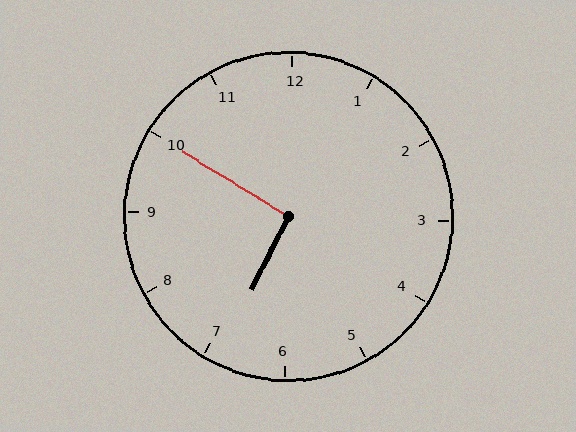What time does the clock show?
6:50.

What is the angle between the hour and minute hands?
Approximately 95 degrees.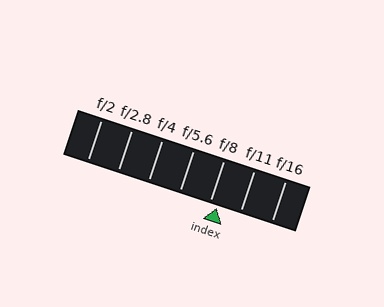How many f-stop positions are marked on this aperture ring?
There are 7 f-stop positions marked.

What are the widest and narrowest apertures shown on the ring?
The widest aperture shown is f/2 and the narrowest is f/16.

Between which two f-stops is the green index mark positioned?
The index mark is between f/8 and f/11.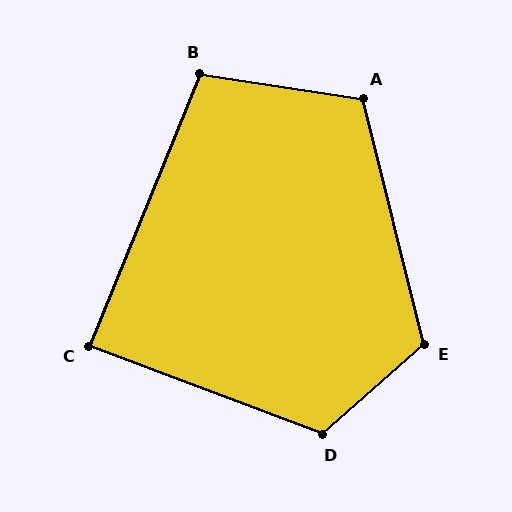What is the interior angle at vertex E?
Approximately 117 degrees (obtuse).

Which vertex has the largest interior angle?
D, at approximately 118 degrees.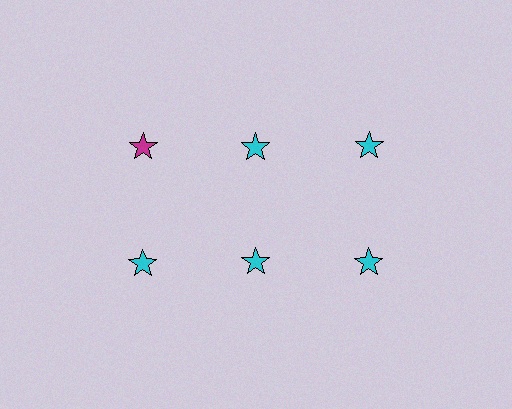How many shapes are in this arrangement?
There are 6 shapes arranged in a grid pattern.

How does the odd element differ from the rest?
It has a different color: magenta instead of cyan.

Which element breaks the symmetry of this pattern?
The magenta star in the top row, leftmost column breaks the symmetry. All other shapes are cyan stars.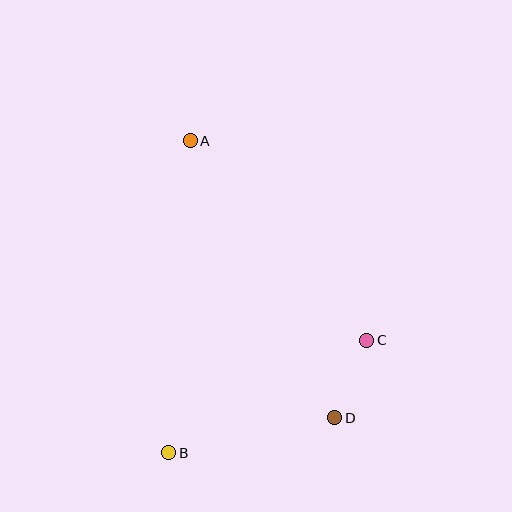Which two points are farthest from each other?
Points A and D are farthest from each other.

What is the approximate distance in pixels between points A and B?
The distance between A and B is approximately 312 pixels.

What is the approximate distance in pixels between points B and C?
The distance between B and C is approximately 228 pixels.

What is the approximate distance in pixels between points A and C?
The distance between A and C is approximately 266 pixels.